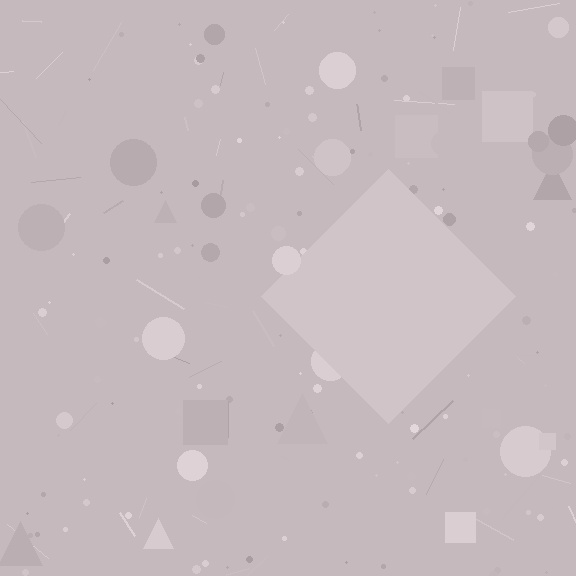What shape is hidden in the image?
A diamond is hidden in the image.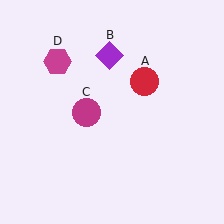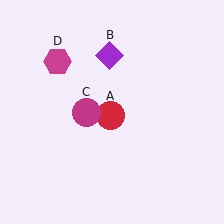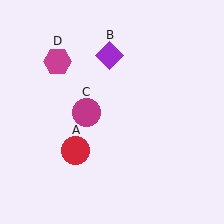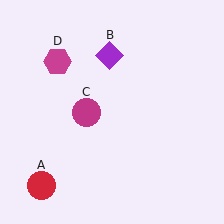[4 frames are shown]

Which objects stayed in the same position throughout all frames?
Purple diamond (object B) and magenta circle (object C) and magenta hexagon (object D) remained stationary.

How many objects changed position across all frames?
1 object changed position: red circle (object A).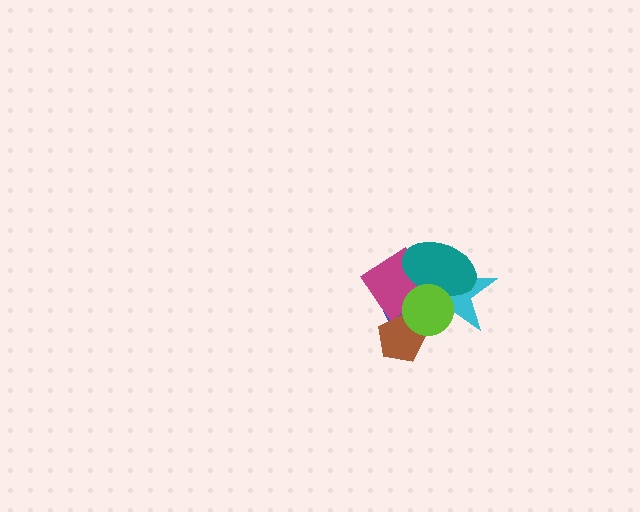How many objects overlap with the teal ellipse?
4 objects overlap with the teal ellipse.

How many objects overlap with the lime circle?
5 objects overlap with the lime circle.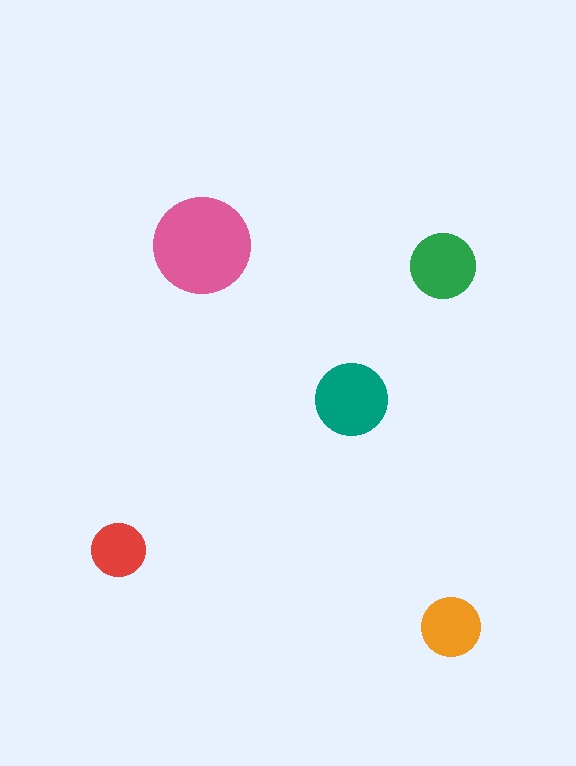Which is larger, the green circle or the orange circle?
The green one.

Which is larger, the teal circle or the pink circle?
The pink one.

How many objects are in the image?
There are 5 objects in the image.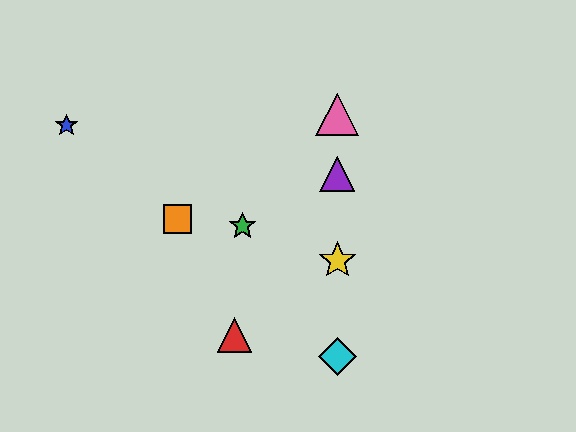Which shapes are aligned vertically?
The yellow star, the purple triangle, the cyan diamond, the pink triangle are aligned vertically.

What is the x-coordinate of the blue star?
The blue star is at x≈67.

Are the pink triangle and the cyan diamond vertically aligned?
Yes, both are at x≈337.